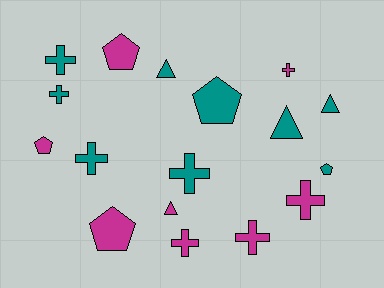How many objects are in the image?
There are 17 objects.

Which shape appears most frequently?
Cross, with 8 objects.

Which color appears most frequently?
Teal, with 9 objects.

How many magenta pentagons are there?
There are 3 magenta pentagons.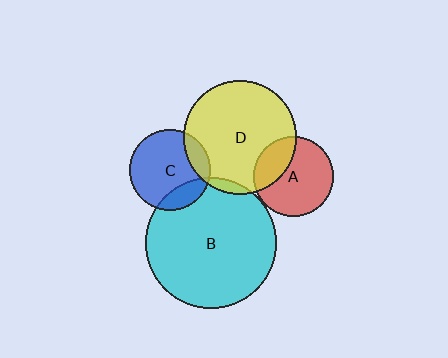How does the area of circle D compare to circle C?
Approximately 2.0 times.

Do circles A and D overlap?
Yes.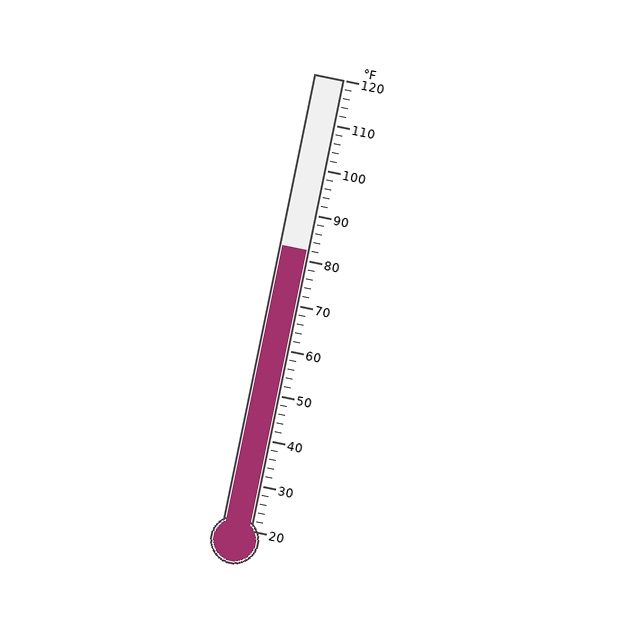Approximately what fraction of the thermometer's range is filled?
The thermometer is filled to approximately 60% of its range.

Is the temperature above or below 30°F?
The temperature is above 30°F.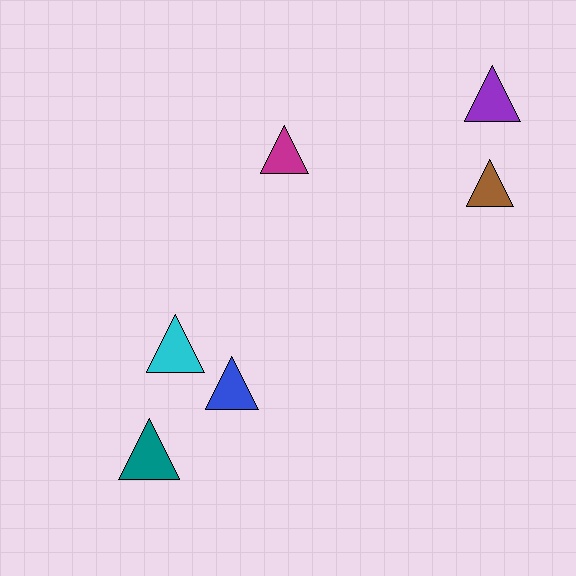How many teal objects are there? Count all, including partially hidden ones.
There is 1 teal object.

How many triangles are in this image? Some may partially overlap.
There are 6 triangles.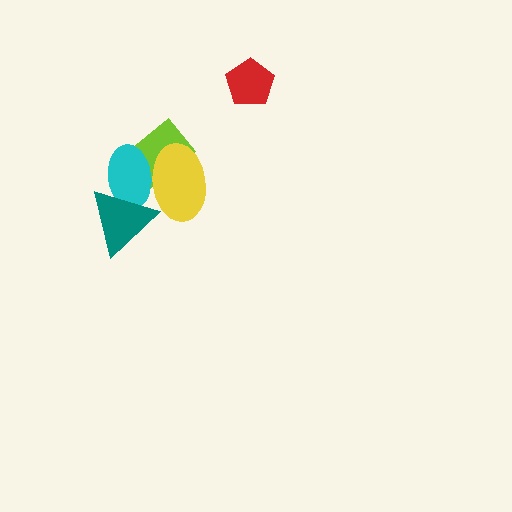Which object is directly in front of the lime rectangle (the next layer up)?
The yellow ellipse is directly in front of the lime rectangle.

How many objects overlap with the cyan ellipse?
3 objects overlap with the cyan ellipse.